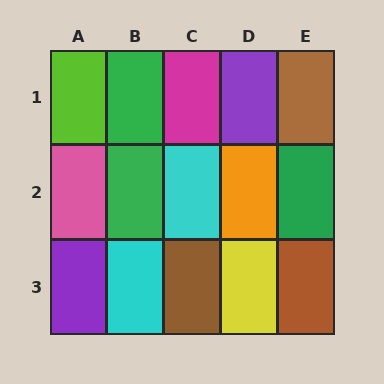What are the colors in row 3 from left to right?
Purple, cyan, brown, yellow, brown.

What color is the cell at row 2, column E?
Green.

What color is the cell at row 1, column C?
Magenta.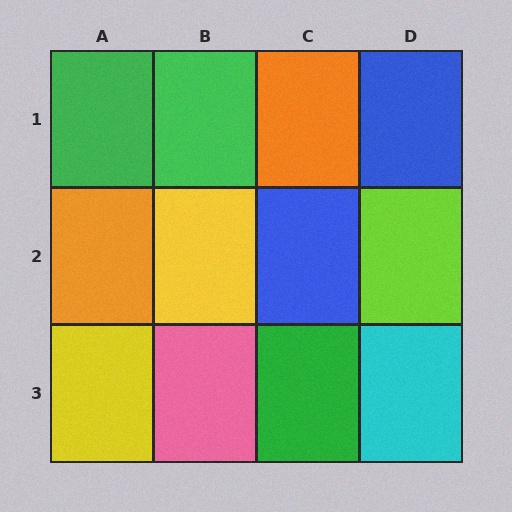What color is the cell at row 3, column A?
Yellow.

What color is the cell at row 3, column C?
Green.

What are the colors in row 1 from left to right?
Green, green, orange, blue.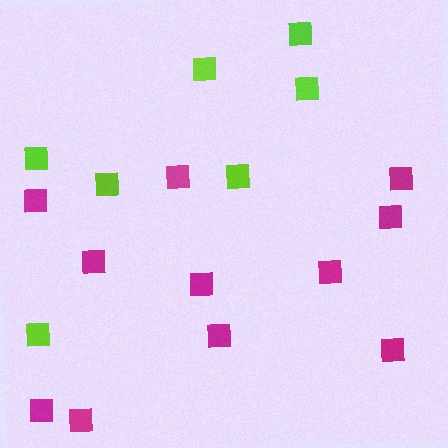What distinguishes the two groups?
There are 2 groups: one group of lime squares (7) and one group of magenta squares (11).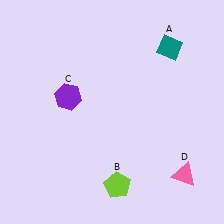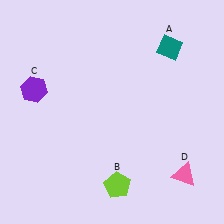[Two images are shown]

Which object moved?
The purple hexagon (C) moved left.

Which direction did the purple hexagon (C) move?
The purple hexagon (C) moved left.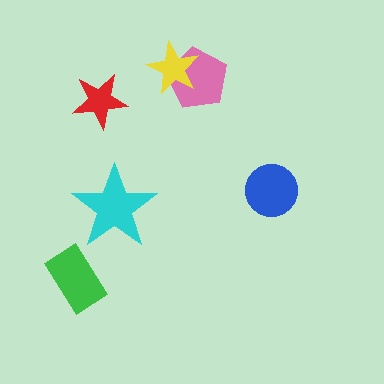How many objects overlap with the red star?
0 objects overlap with the red star.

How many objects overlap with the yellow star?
1 object overlaps with the yellow star.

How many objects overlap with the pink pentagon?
1 object overlaps with the pink pentagon.